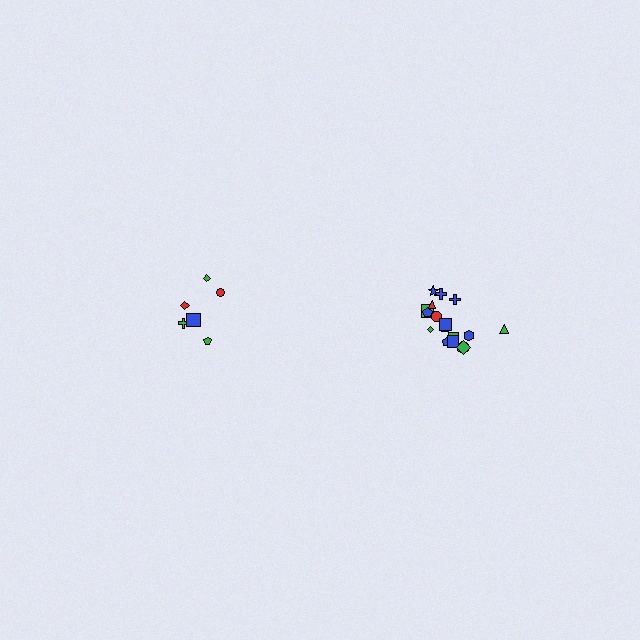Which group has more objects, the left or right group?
The right group.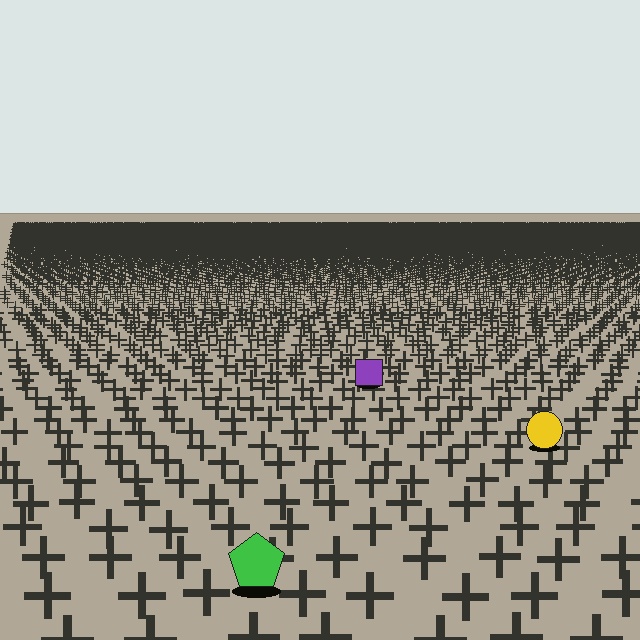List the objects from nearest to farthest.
From nearest to farthest: the green pentagon, the yellow circle, the purple square.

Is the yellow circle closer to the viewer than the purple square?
Yes. The yellow circle is closer — you can tell from the texture gradient: the ground texture is coarser near it.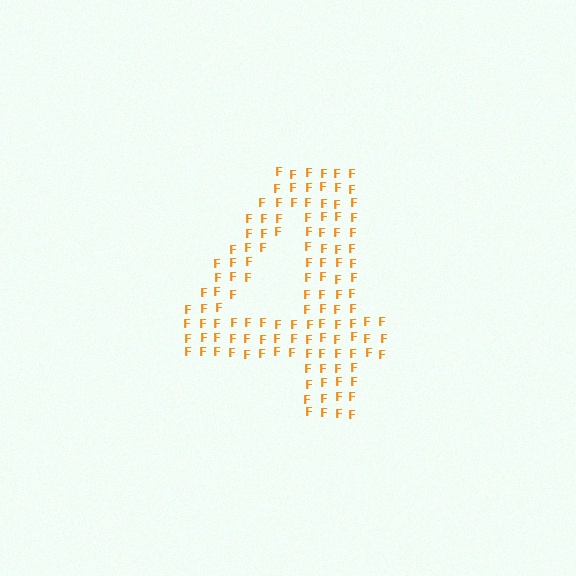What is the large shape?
The large shape is the digit 4.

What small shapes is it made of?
It is made of small letter F's.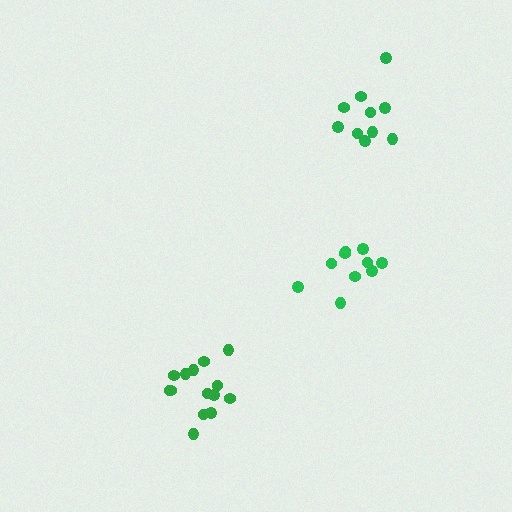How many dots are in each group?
Group 1: 14 dots, Group 2: 10 dots, Group 3: 10 dots (34 total).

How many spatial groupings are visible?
There are 3 spatial groupings.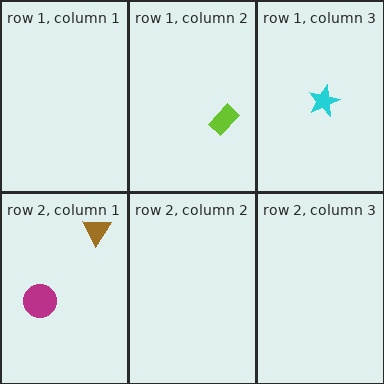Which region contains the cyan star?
The row 1, column 3 region.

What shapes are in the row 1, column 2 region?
The lime rectangle.